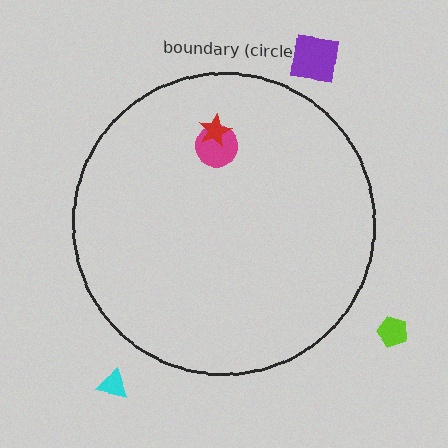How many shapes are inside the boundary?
2 inside, 3 outside.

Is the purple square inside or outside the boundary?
Outside.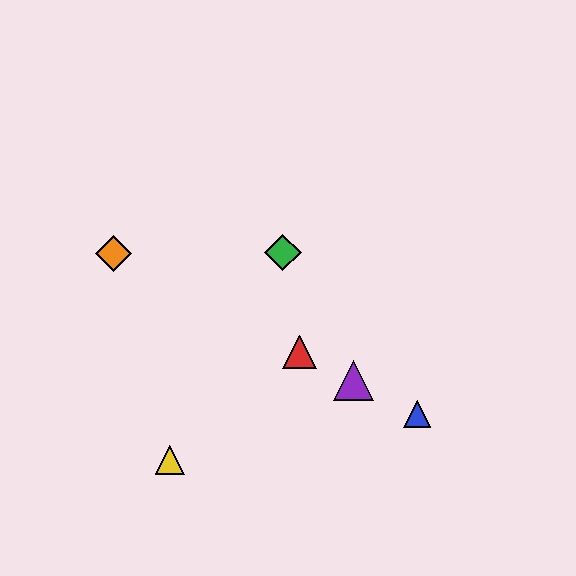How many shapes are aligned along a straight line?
4 shapes (the red triangle, the blue triangle, the purple triangle, the orange diamond) are aligned along a straight line.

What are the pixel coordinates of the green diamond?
The green diamond is at (283, 253).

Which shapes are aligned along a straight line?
The red triangle, the blue triangle, the purple triangle, the orange diamond are aligned along a straight line.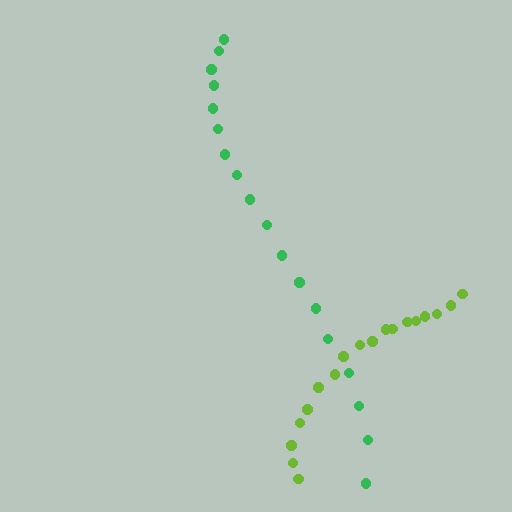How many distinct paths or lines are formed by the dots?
There are 2 distinct paths.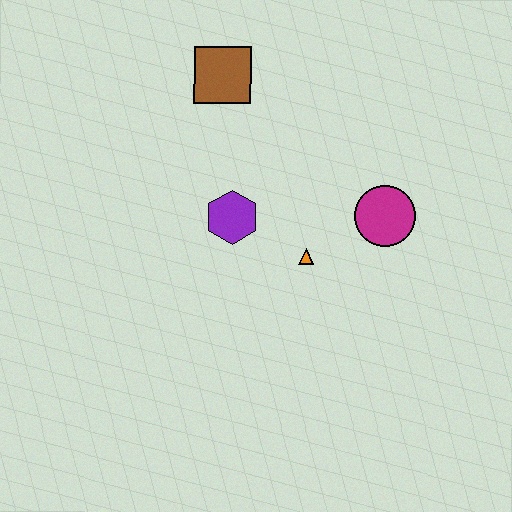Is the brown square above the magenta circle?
Yes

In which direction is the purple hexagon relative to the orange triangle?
The purple hexagon is to the left of the orange triangle.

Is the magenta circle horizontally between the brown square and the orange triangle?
No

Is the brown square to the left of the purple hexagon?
Yes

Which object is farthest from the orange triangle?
The brown square is farthest from the orange triangle.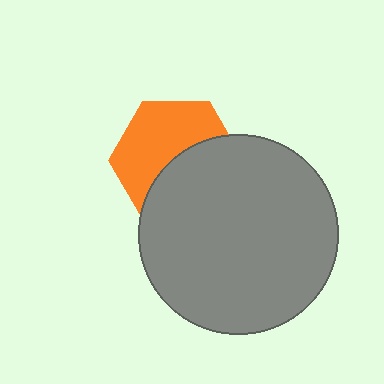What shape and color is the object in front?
The object in front is a gray circle.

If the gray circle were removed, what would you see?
You would see the complete orange hexagon.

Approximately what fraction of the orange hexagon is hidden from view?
Roughly 47% of the orange hexagon is hidden behind the gray circle.